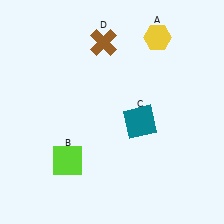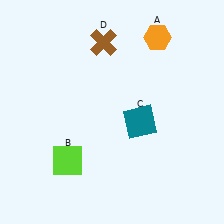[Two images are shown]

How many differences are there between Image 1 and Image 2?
There is 1 difference between the two images.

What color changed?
The hexagon (A) changed from yellow in Image 1 to orange in Image 2.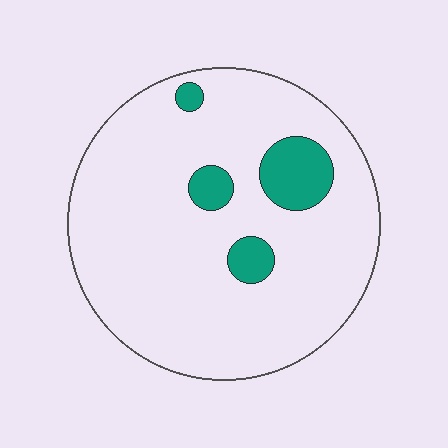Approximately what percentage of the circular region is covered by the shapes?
Approximately 10%.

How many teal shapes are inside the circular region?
4.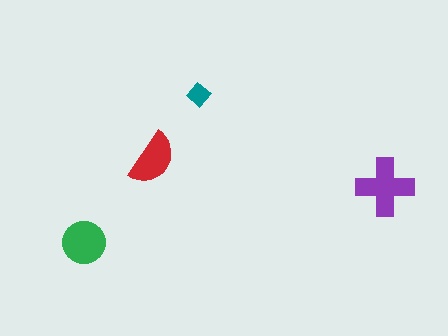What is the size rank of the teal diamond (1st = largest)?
4th.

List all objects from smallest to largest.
The teal diamond, the red semicircle, the green circle, the purple cross.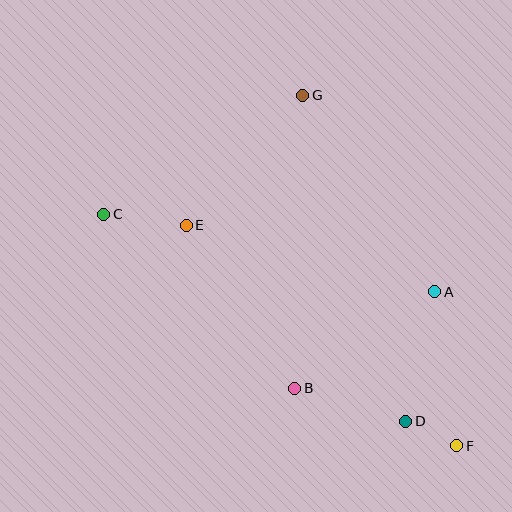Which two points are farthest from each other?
Points C and F are farthest from each other.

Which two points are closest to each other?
Points D and F are closest to each other.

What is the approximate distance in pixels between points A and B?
The distance between A and B is approximately 170 pixels.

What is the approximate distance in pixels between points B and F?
The distance between B and F is approximately 172 pixels.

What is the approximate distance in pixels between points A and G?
The distance between A and G is approximately 236 pixels.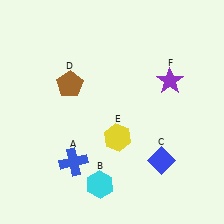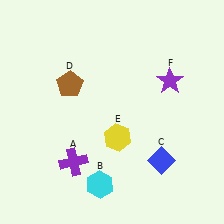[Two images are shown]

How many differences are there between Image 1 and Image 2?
There is 1 difference between the two images.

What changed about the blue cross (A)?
In Image 1, A is blue. In Image 2, it changed to purple.